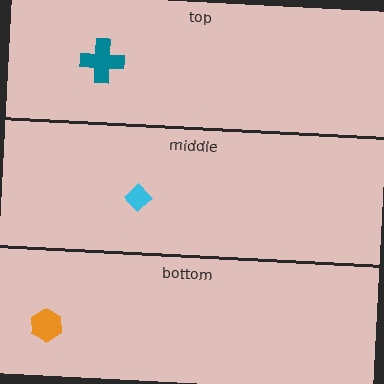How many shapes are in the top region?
1.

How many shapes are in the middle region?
1.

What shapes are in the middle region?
The cyan diamond.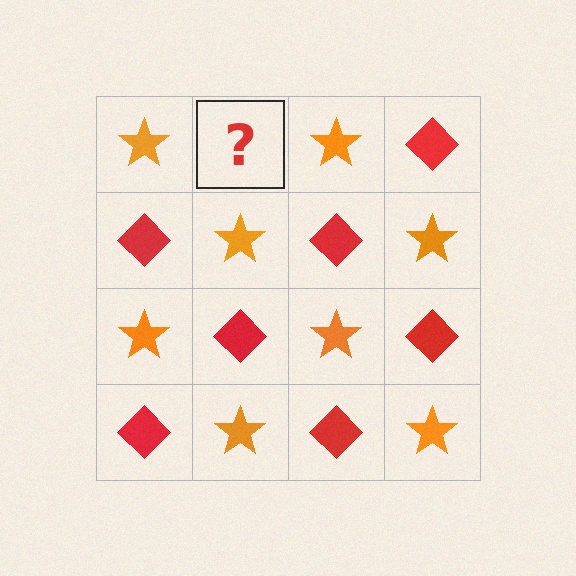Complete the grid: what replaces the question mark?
The question mark should be replaced with a red diamond.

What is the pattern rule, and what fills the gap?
The rule is that it alternates orange star and red diamond in a checkerboard pattern. The gap should be filled with a red diamond.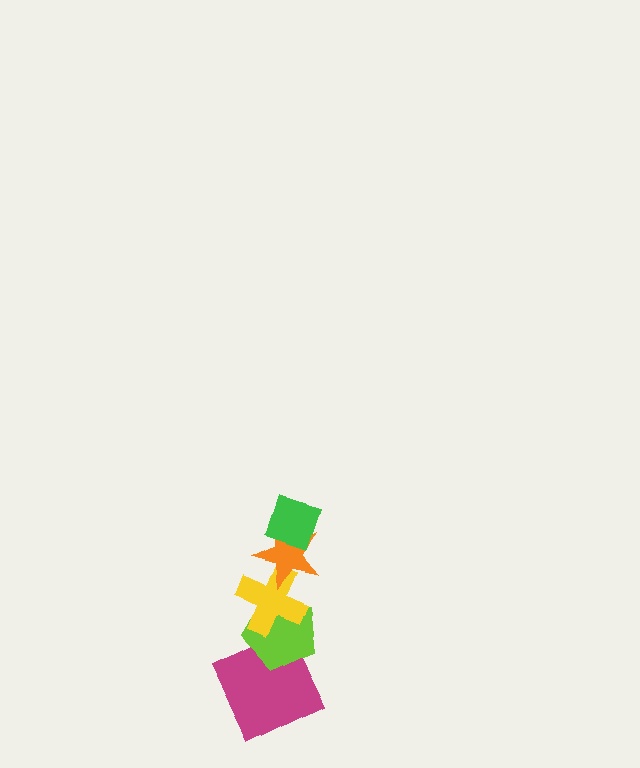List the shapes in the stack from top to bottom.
From top to bottom: the green diamond, the orange star, the yellow cross, the lime pentagon, the magenta square.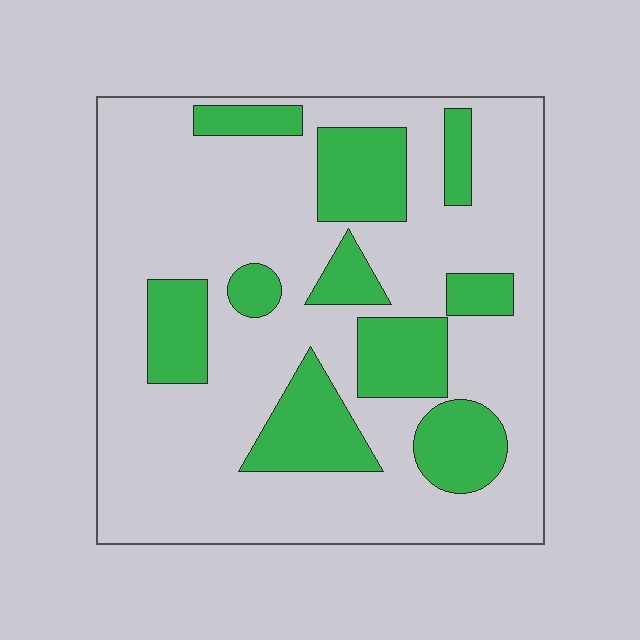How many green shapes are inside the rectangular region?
10.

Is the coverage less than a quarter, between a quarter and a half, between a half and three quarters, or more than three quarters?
Between a quarter and a half.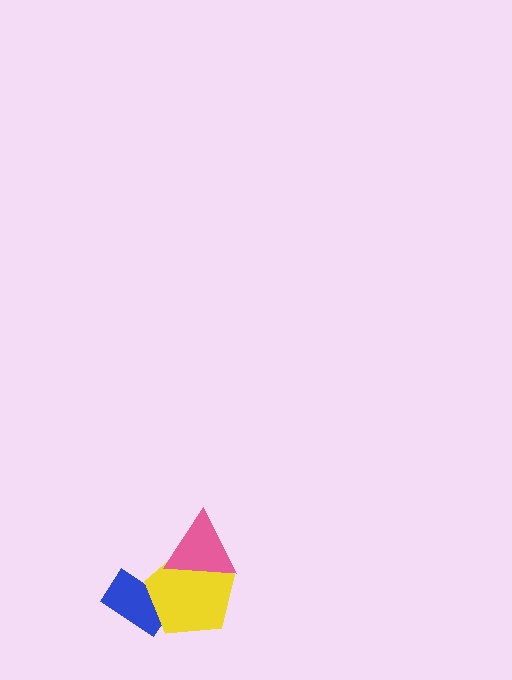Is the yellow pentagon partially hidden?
Yes, it is partially covered by another shape.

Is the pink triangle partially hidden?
No, no other shape covers it.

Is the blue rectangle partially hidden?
Yes, it is partially covered by another shape.